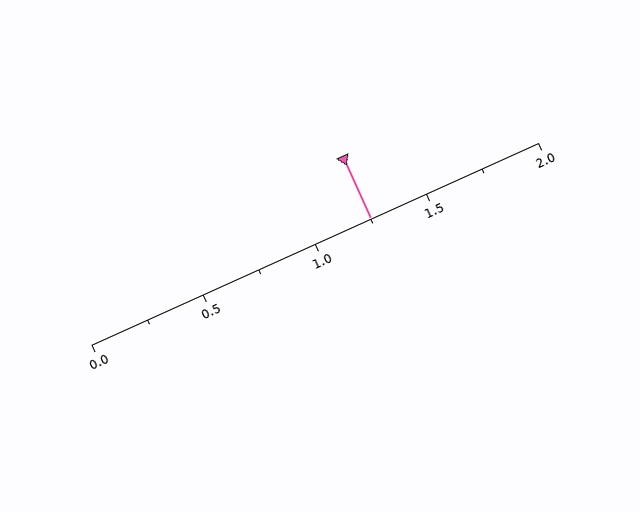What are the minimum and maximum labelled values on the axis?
The axis runs from 0.0 to 2.0.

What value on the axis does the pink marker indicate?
The marker indicates approximately 1.25.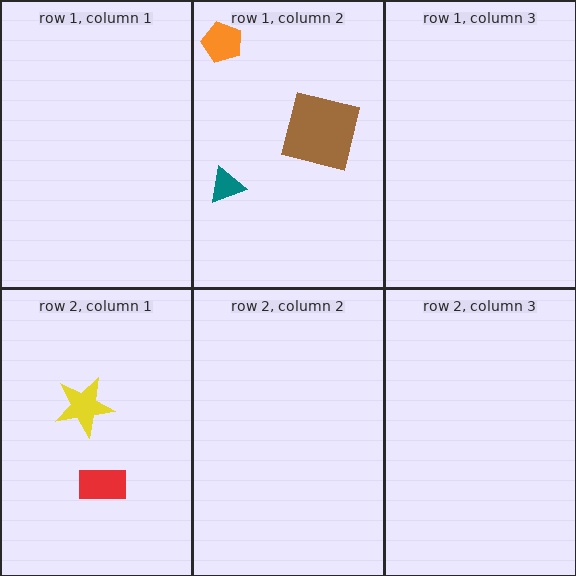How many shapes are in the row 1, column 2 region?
3.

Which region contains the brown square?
The row 1, column 2 region.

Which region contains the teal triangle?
The row 1, column 2 region.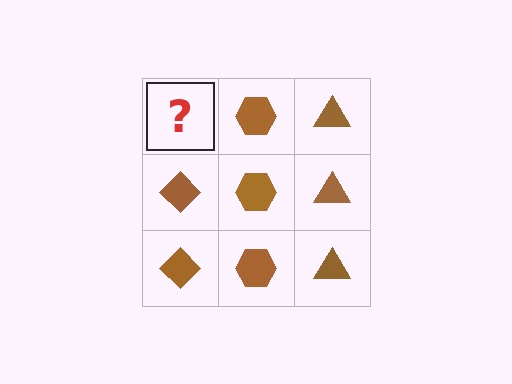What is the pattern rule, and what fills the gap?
The rule is that each column has a consistent shape. The gap should be filled with a brown diamond.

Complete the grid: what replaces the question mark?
The question mark should be replaced with a brown diamond.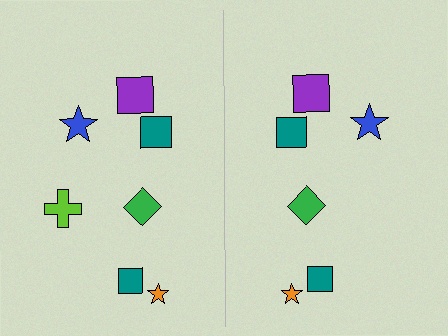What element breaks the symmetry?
A lime cross is missing from the right side.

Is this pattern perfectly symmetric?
No, the pattern is not perfectly symmetric. A lime cross is missing from the right side.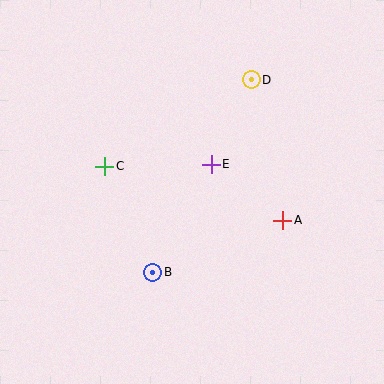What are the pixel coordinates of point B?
Point B is at (153, 272).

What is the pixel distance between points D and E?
The distance between D and E is 93 pixels.